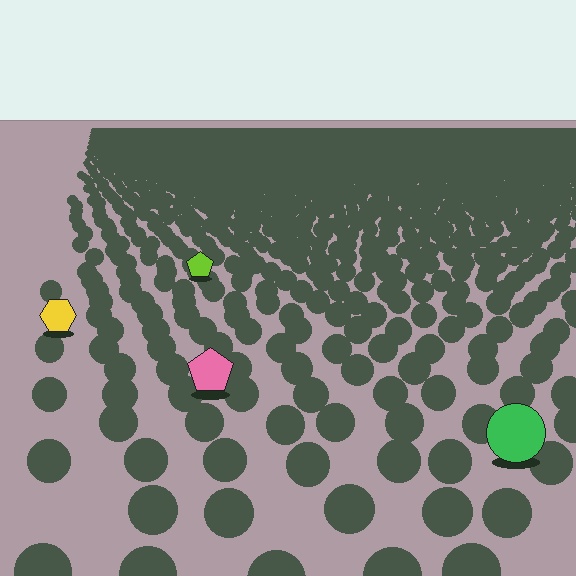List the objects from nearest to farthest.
From nearest to farthest: the green circle, the pink pentagon, the yellow hexagon, the lime pentagon.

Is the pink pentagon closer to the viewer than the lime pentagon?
Yes. The pink pentagon is closer — you can tell from the texture gradient: the ground texture is coarser near it.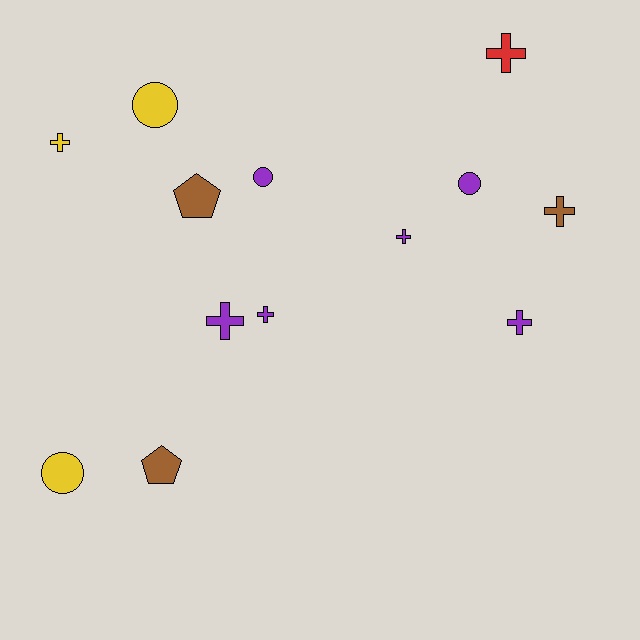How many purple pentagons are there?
There are no purple pentagons.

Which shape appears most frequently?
Cross, with 7 objects.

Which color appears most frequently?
Purple, with 6 objects.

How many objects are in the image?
There are 13 objects.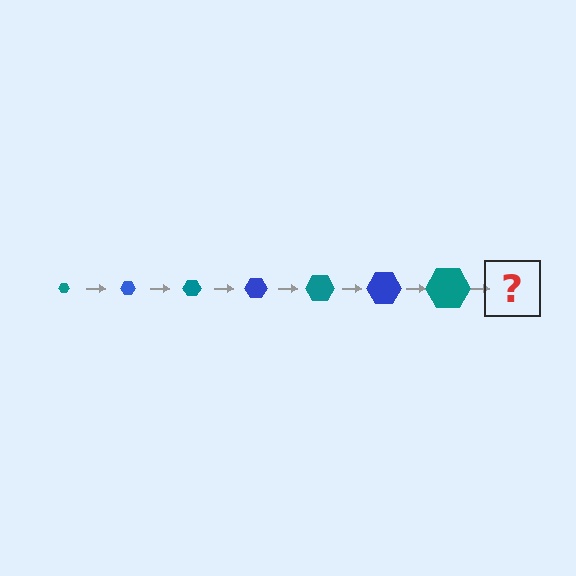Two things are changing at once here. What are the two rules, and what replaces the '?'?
The two rules are that the hexagon grows larger each step and the color cycles through teal and blue. The '?' should be a blue hexagon, larger than the previous one.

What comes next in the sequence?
The next element should be a blue hexagon, larger than the previous one.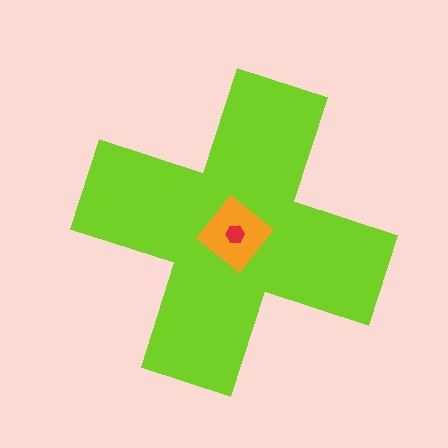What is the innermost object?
The red hexagon.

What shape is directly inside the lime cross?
The orange diamond.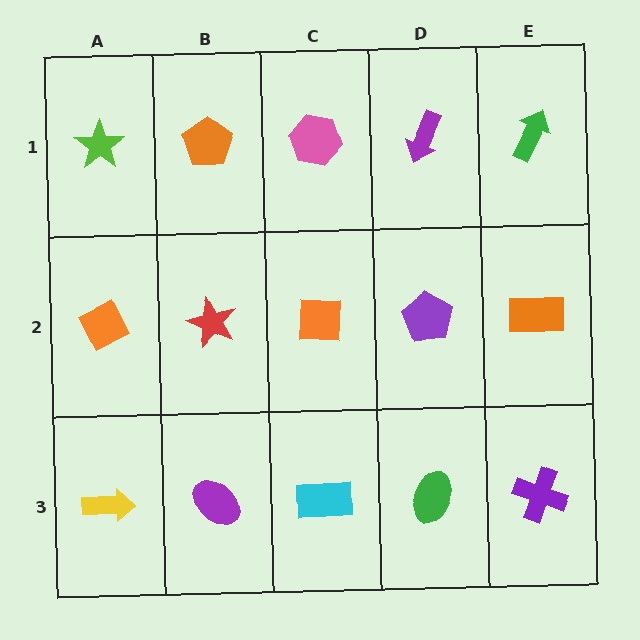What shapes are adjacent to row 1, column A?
An orange diamond (row 2, column A), an orange pentagon (row 1, column B).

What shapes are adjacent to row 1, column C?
An orange square (row 2, column C), an orange pentagon (row 1, column B), a purple arrow (row 1, column D).